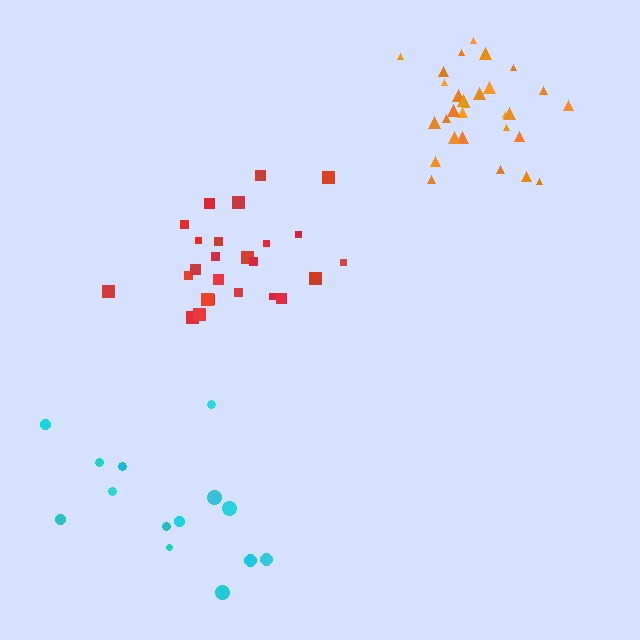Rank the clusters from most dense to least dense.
orange, red, cyan.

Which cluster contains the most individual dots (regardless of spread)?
Orange (29).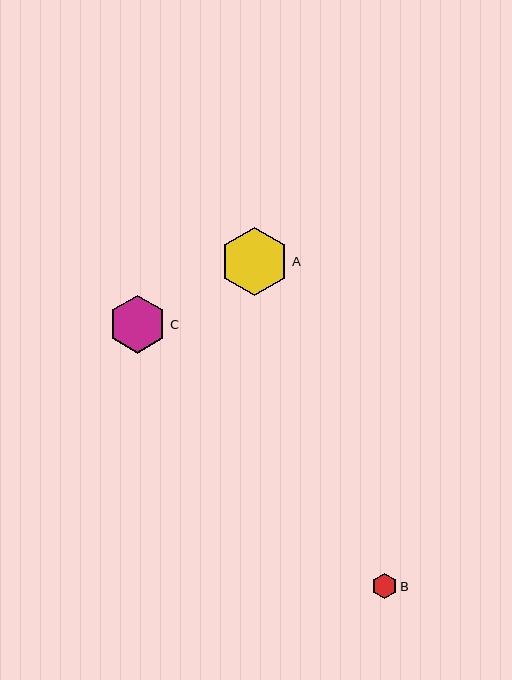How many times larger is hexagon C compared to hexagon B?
Hexagon C is approximately 2.3 times the size of hexagon B.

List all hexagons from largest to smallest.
From largest to smallest: A, C, B.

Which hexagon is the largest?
Hexagon A is the largest with a size of approximately 69 pixels.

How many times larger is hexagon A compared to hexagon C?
Hexagon A is approximately 1.2 times the size of hexagon C.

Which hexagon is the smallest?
Hexagon B is the smallest with a size of approximately 25 pixels.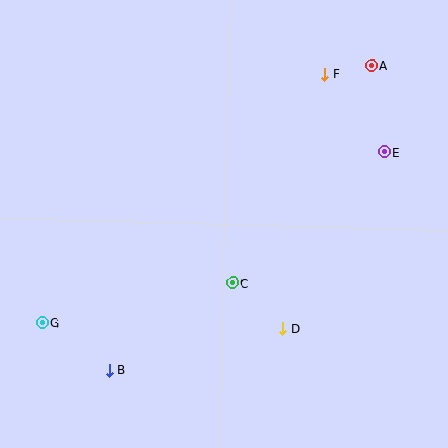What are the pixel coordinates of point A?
Point A is at (372, 66).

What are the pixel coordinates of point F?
Point F is at (325, 74).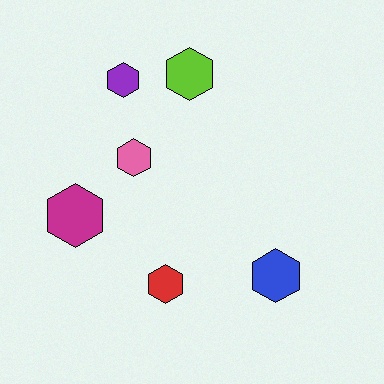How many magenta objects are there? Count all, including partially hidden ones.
There is 1 magenta object.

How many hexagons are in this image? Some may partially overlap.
There are 6 hexagons.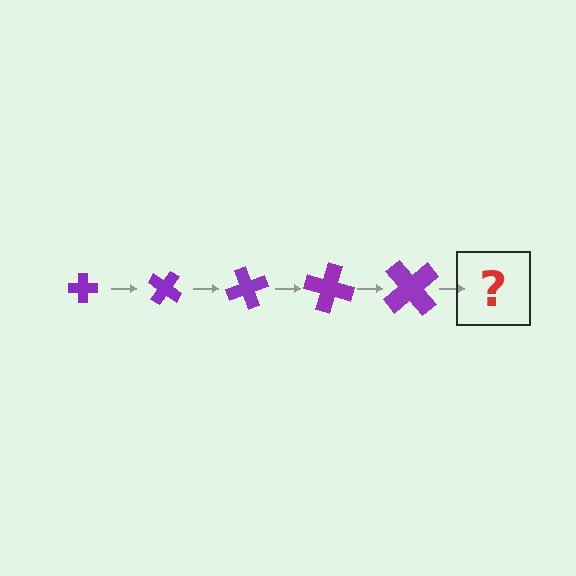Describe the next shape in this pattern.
It should be a cross, larger than the previous one and rotated 175 degrees from the start.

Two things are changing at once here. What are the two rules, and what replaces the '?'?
The two rules are that the cross grows larger each step and it rotates 35 degrees each step. The '?' should be a cross, larger than the previous one and rotated 175 degrees from the start.